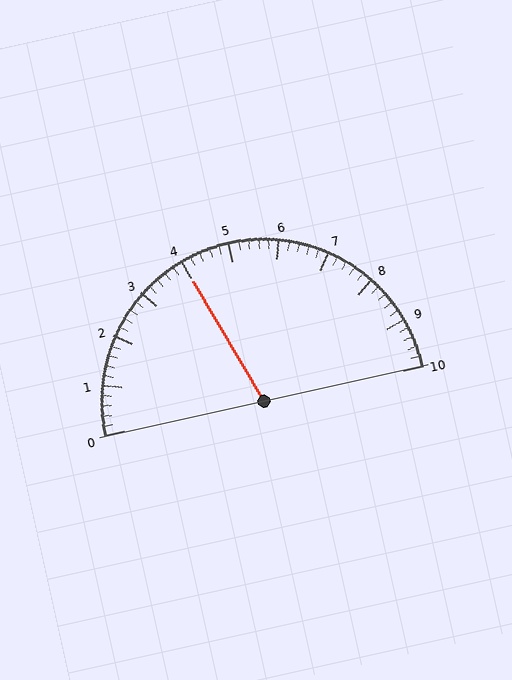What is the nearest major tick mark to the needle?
The nearest major tick mark is 4.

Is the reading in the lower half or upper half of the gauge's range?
The reading is in the lower half of the range (0 to 10).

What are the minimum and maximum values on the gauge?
The gauge ranges from 0 to 10.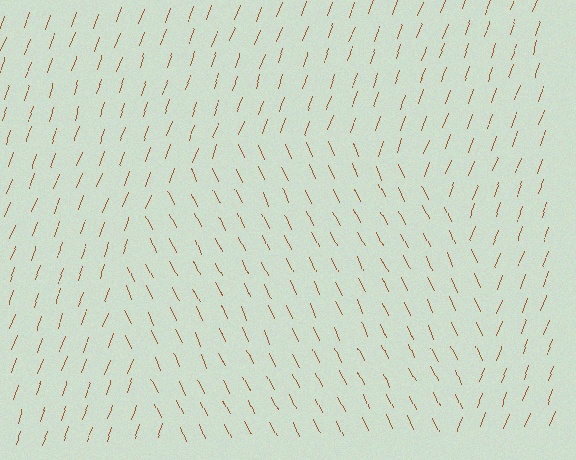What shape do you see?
I see a circle.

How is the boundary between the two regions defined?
The boundary is defined purely by a change in line orientation (approximately 45 degrees difference). All lines are the same color and thickness.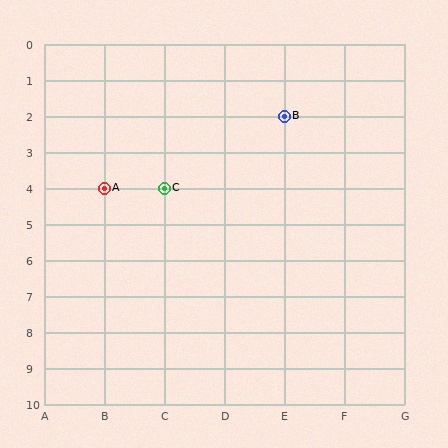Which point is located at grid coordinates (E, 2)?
Point B is at (E, 2).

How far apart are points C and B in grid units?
Points C and B are 2 columns and 2 rows apart (about 2.8 grid units diagonally).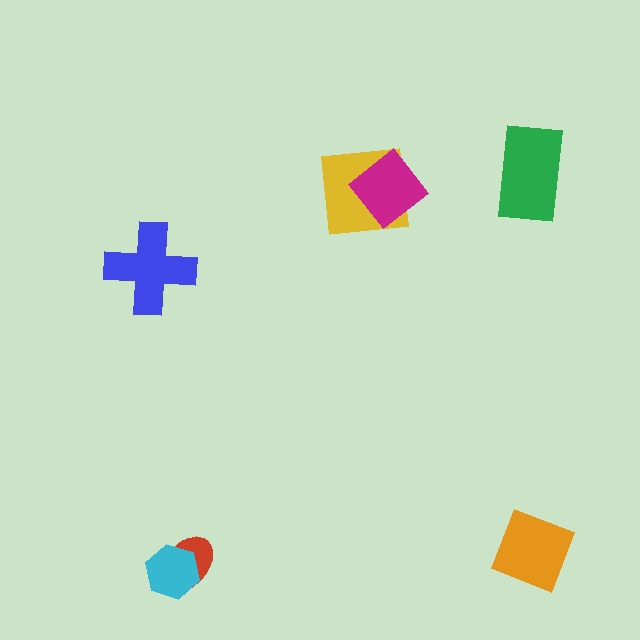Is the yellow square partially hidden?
Yes, it is partially covered by another shape.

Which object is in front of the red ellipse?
The cyan hexagon is in front of the red ellipse.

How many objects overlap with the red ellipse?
1 object overlaps with the red ellipse.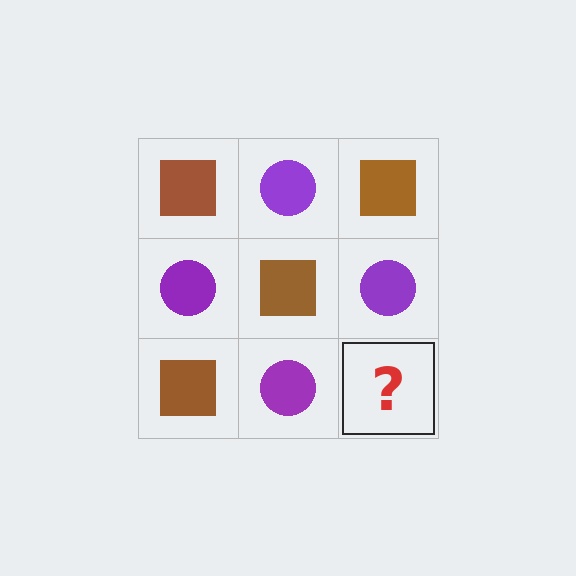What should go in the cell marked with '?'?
The missing cell should contain a brown square.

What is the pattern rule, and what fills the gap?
The rule is that it alternates brown square and purple circle in a checkerboard pattern. The gap should be filled with a brown square.